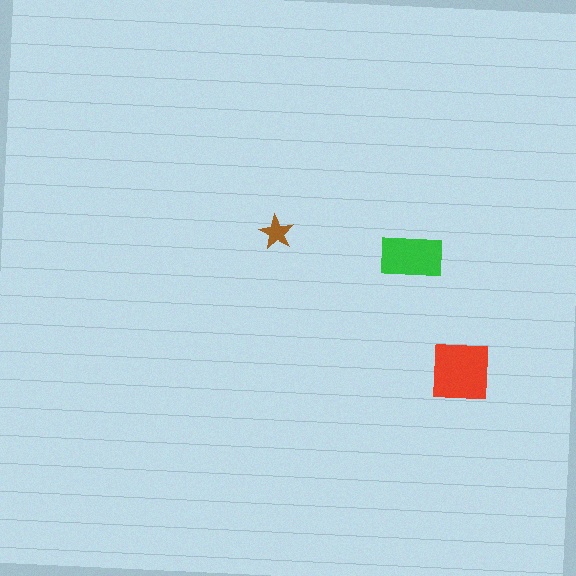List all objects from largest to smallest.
The red square, the green rectangle, the brown star.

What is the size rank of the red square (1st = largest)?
1st.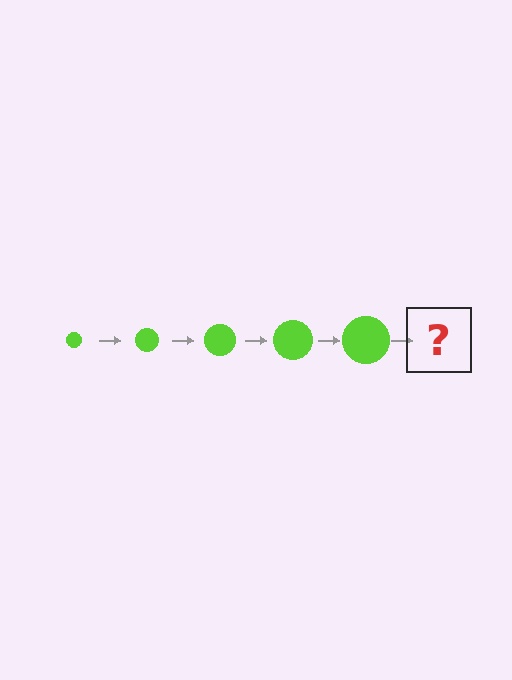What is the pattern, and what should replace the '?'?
The pattern is that the circle gets progressively larger each step. The '?' should be a lime circle, larger than the previous one.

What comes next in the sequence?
The next element should be a lime circle, larger than the previous one.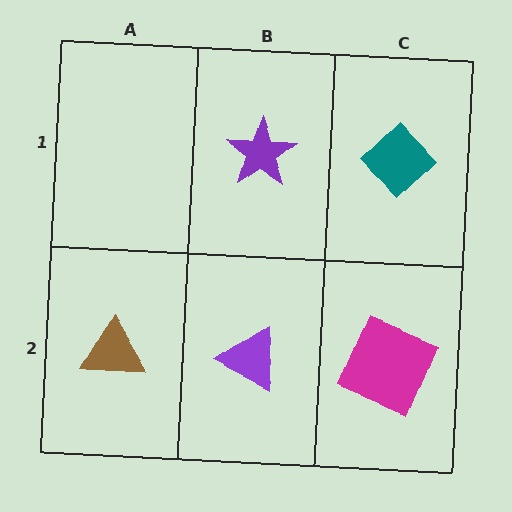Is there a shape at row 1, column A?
No, that cell is empty.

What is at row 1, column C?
A teal diamond.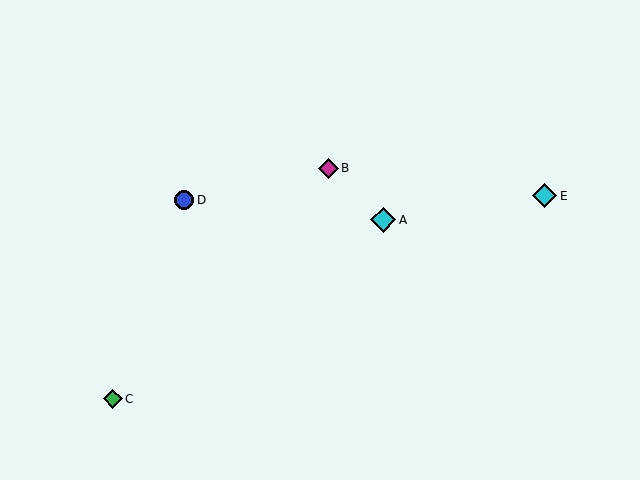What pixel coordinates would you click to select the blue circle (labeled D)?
Click at (184, 200) to select the blue circle D.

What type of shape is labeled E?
Shape E is a cyan diamond.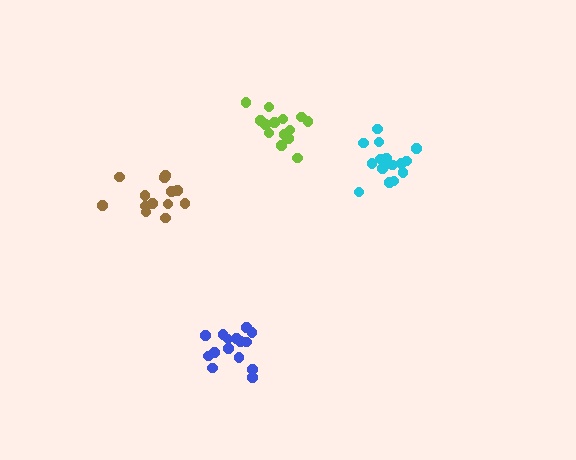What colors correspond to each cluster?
The clusters are colored: lime, brown, blue, cyan.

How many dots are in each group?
Group 1: 15 dots, Group 2: 13 dots, Group 3: 15 dots, Group 4: 16 dots (59 total).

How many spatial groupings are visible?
There are 4 spatial groupings.